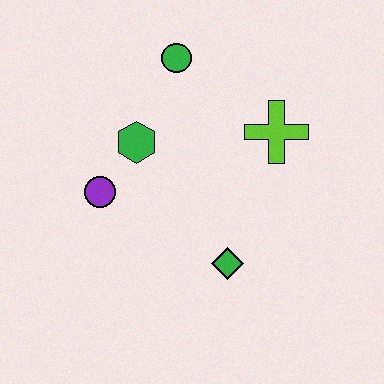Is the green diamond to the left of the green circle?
No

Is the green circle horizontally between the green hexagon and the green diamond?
Yes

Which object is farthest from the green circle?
The green diamond is farthest from the green circle.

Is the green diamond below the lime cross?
Yes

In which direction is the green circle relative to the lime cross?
The green circle is to the left of the lime cross.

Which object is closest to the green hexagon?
The purple circle is closest to the green hexagon.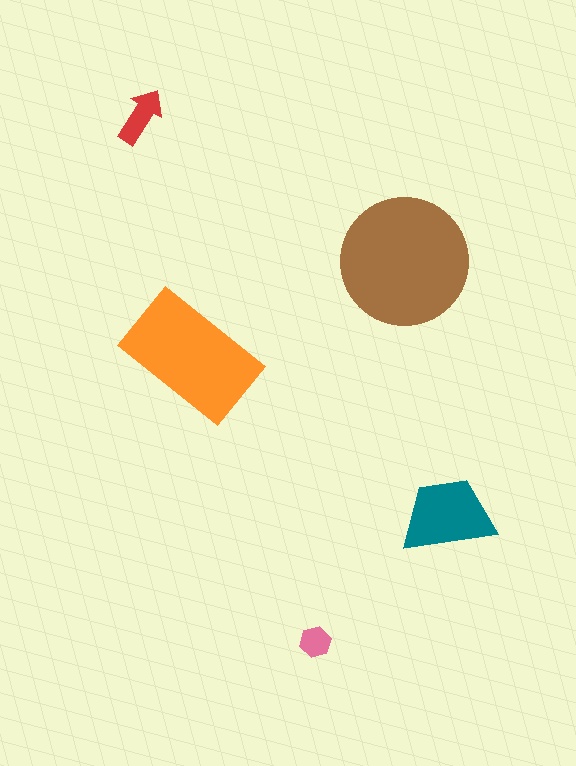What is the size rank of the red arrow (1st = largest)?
4th.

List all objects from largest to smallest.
The brown circle, the orange rectangle, the teal trapezoid, the red arrow, the pink hexagon.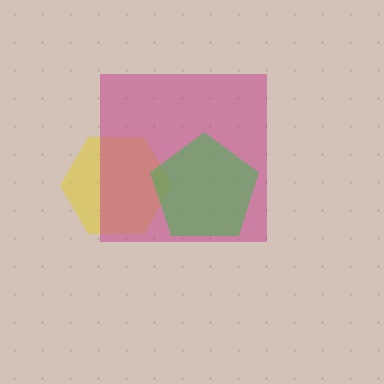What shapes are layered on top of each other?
The layered shapes are: a yellow hexagon, a magenta square, a green pentagon.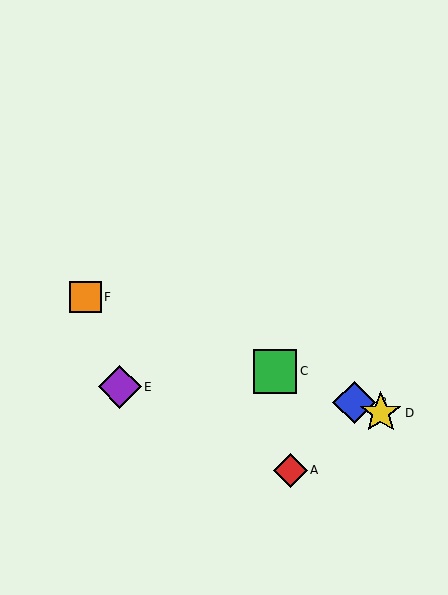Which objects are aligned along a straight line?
Objects B, C, D, F are aligned along a straight line.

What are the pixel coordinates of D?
Object D is at (381, 413).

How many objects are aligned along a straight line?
4 objects (B, C, D, F) are aligned along a straight line.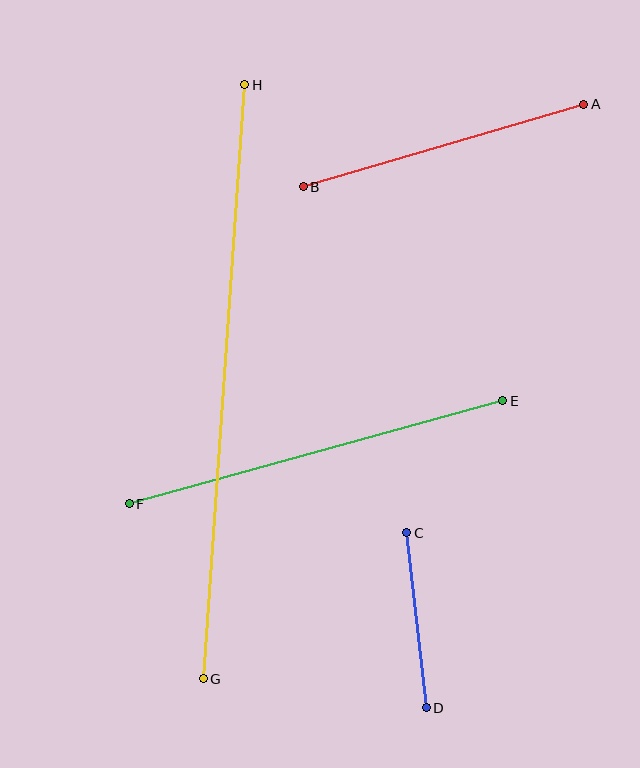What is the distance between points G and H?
The distance is approximately 595 pixels.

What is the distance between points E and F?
The distance is approximately 387 pixels.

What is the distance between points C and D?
The distance is approximately 176 pixels.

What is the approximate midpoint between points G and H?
The midpoint is at approximately (224, 382) pixels.